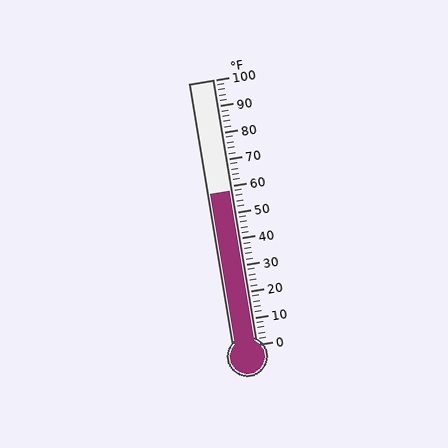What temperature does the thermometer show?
The thermometer shows approximately 58°F.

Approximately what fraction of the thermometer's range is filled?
The thermometer is filled to approximately 60% of its range.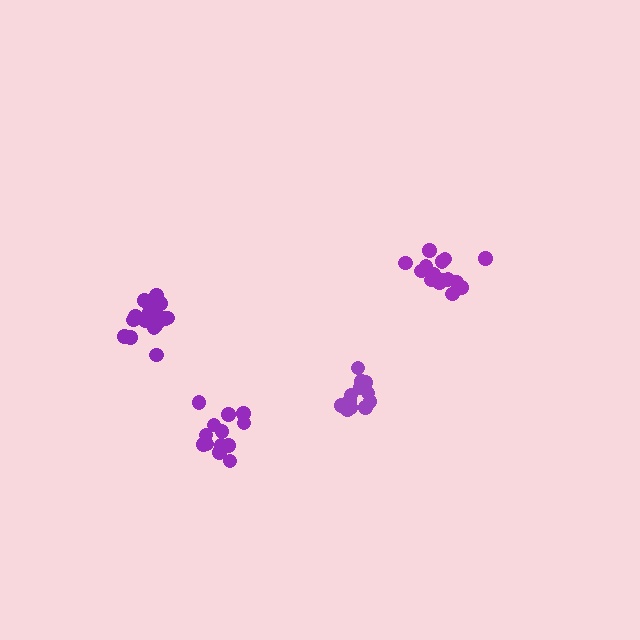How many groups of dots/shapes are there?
There are 4 groups.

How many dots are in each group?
Group 1: 14 dots, Group 2: 16 dots, Group 3: 13 dots, Group 4: 18 dots (61 total).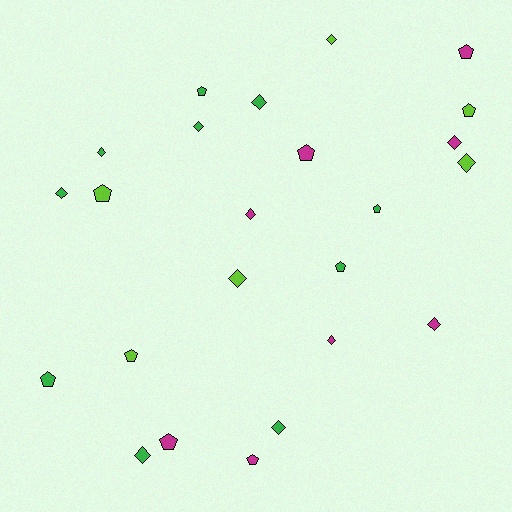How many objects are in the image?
There are 24 objects.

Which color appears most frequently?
Green, with 10 objects.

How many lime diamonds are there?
There are 3 lime diamonds.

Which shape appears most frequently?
Diamond, with 13 objects.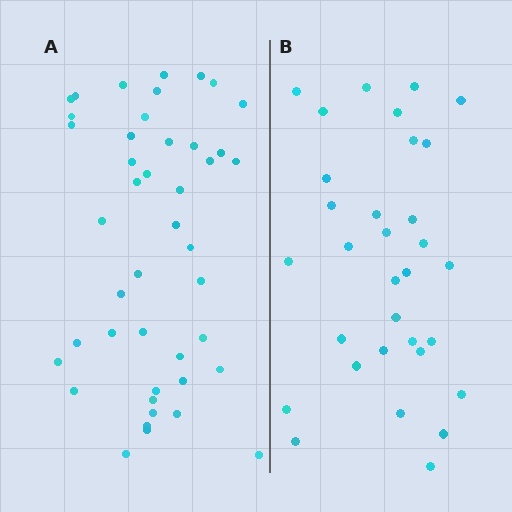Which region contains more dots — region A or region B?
Region A (the left region) has more dots.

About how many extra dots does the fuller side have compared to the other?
Region A has roughly 12 or so more dots than region B.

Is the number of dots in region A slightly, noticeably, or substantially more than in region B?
Region A has noticeably more, but not dramatically so. The ratio is roughly 1.4 to 1.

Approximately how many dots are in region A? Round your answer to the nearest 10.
About 40 dots. (The exact count is 44, which rounds to 40.)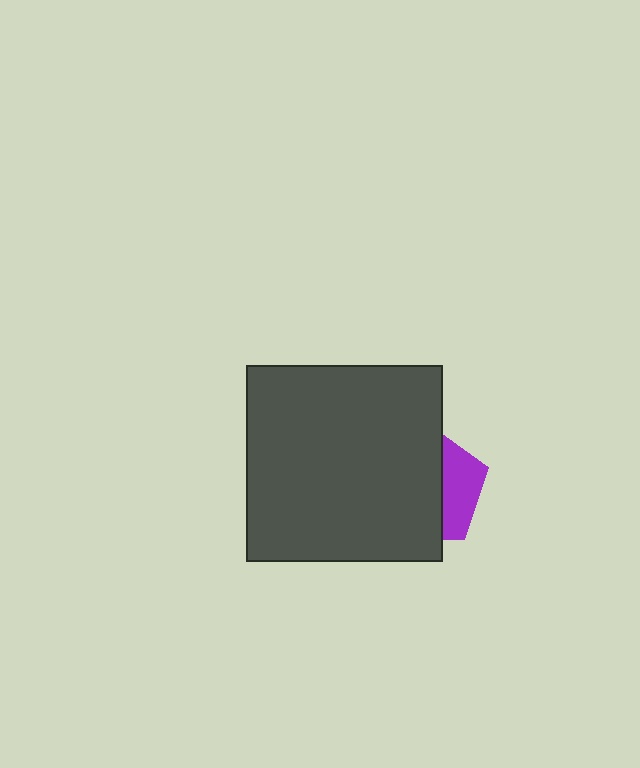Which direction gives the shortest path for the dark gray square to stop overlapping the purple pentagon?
Moving left gives the shortest separation.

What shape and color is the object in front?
The object in front is a dark gray square.